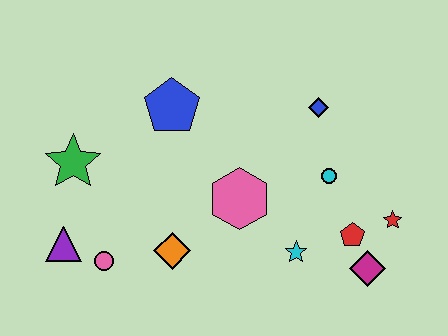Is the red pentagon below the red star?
Yes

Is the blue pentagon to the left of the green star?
No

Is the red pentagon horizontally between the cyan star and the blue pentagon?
No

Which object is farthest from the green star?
The red star is farthest from the green star.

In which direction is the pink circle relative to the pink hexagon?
The pink circle is to the left of the pink hexagon.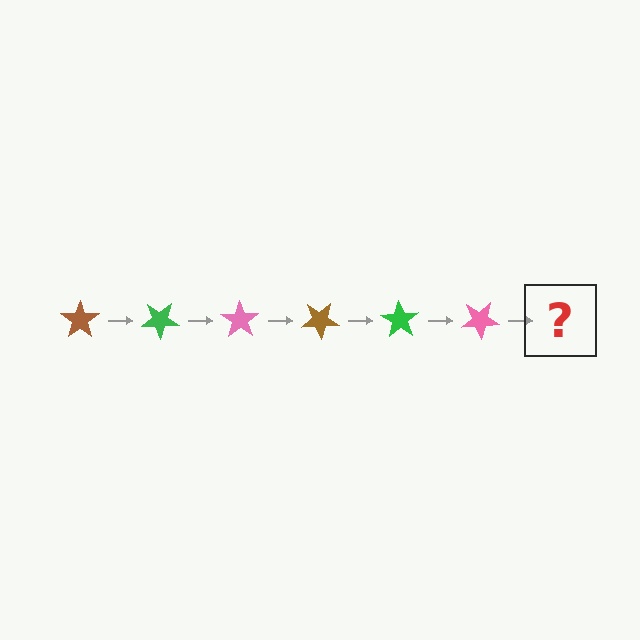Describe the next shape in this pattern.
It should be a brown star, rotated 210 degrees from the start.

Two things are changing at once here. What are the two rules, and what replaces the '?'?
The two rules are that it rotates 35 degrees each step and the color cycles through brown, green, and pink. The '?' should be a brown star, rotated 210 degrees from the start.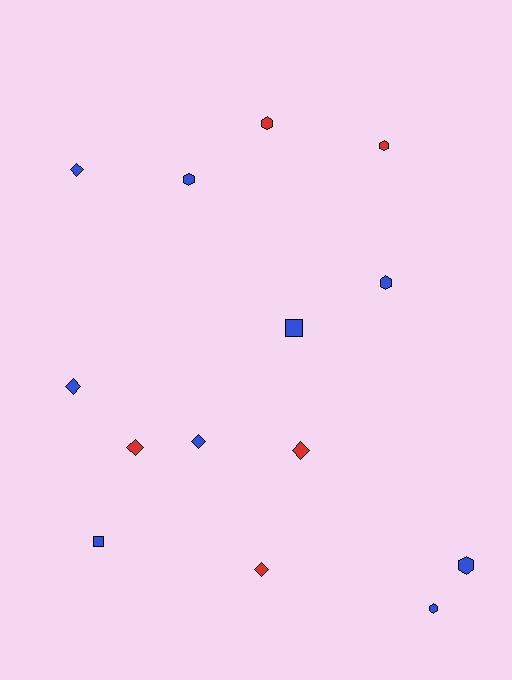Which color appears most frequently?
Blue, with 9 objects.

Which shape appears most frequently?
Hexagon, with 6 objects.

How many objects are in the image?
There are 14 objects.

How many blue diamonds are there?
There are 3 blue diamonds.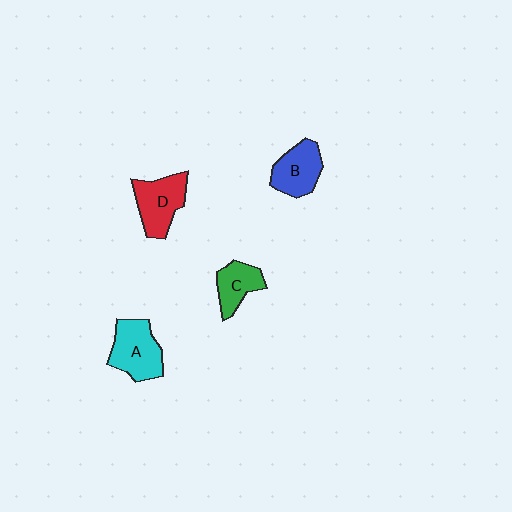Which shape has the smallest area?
Shape C (green).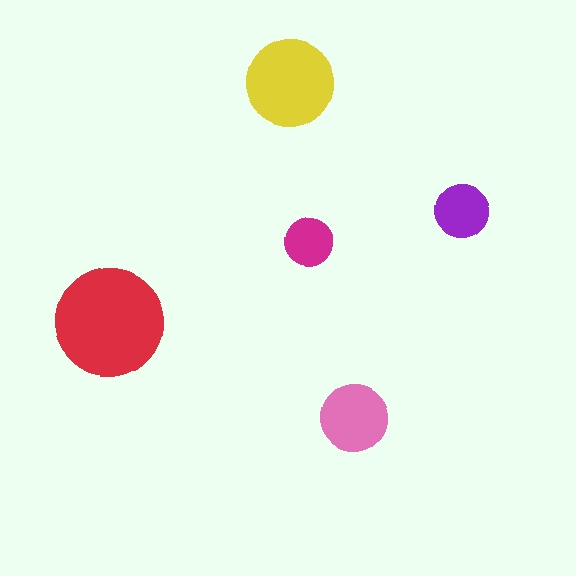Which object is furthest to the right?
The purple circle is rightmost.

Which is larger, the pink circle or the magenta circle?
The pink one.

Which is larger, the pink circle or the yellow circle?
The yellow one.